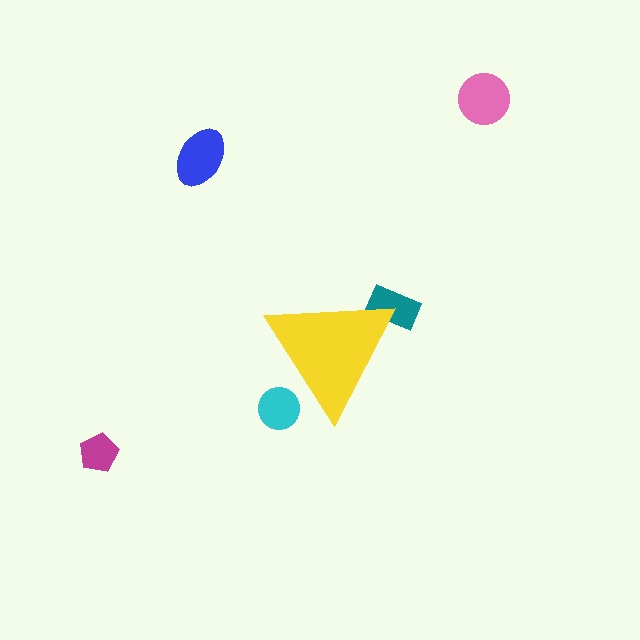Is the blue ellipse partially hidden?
No, the blue ellipse is fully visible.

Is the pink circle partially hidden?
No, the pink circle is fully visible.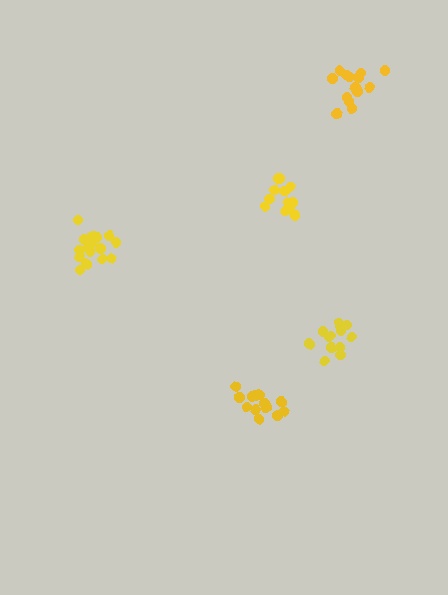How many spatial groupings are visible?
There are 5 spatial groupings.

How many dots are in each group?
Group 1: 13 dots, Group 2: 16 dots, Group 3: 16 dots, Group 4: 13 dots, Group 5: 15 dots (73 total).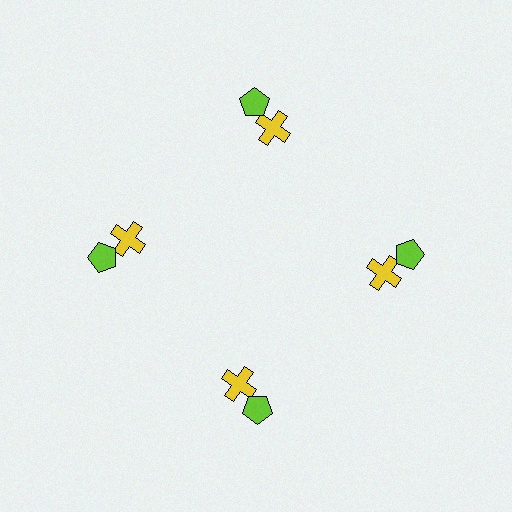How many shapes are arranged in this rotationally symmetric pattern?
There are 8 shapes, arranged in 4 groups of 2.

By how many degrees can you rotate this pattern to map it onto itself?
The pattern maps onto itself every 90 degrees of rotation.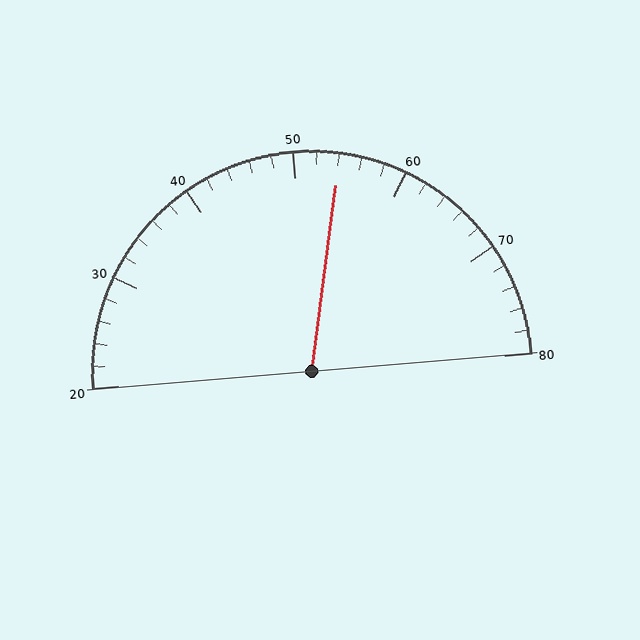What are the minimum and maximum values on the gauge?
The gauge ranges from 20 to 80.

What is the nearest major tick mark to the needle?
The nearest major tick mark is 50.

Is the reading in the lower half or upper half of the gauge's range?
The reading is in the upper half of the range (20 to 80).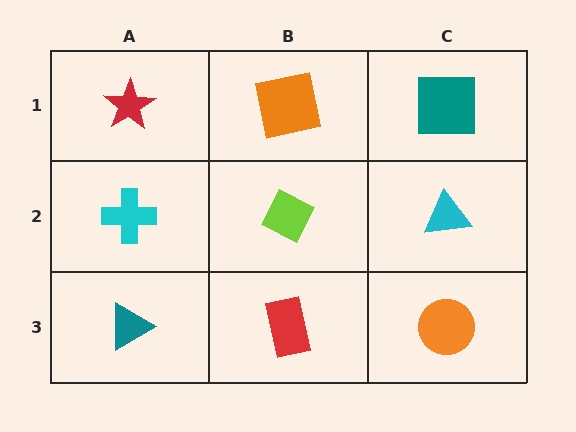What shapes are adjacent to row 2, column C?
A teal square (row 1, column C), an orange circle (row 3, column C), a lime diamond (row 2, column B).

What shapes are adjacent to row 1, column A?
A cyan cross (row 2, column A), an orange square (row 1, column B).